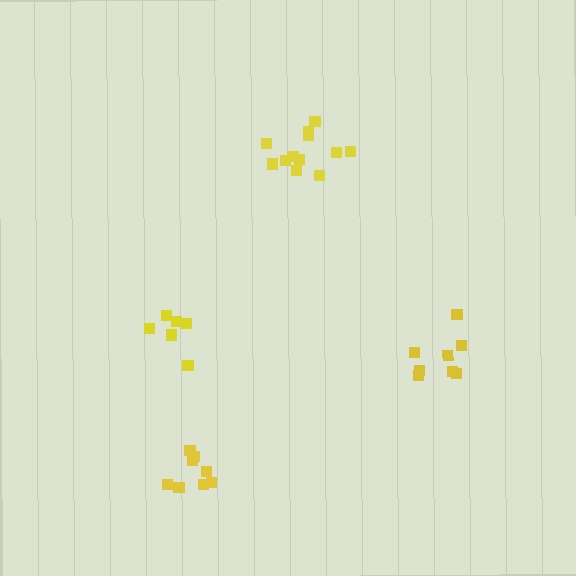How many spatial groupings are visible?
There are 4 spatial groupings.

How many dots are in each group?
Group 1: 12 dots, Group 2: 6 dots, Group 3: 8 dots, Group 4: 8 dots (34 total).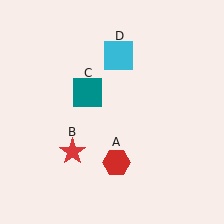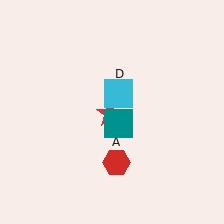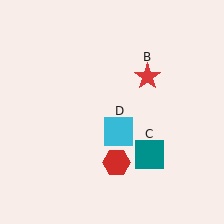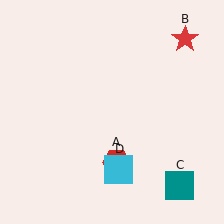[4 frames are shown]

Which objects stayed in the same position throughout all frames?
Red hexagon (object A) remained stationary.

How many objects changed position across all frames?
3 objects changed position: red star (object B), teal square (object C), cyan square (object D).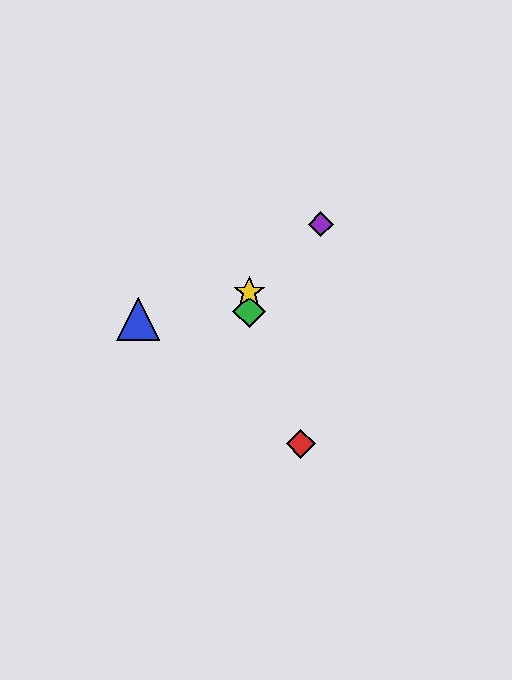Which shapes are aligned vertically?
The green diamond, the yellow star are aligned vertically.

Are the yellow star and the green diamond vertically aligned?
Yes, both are at x≈249.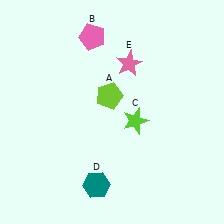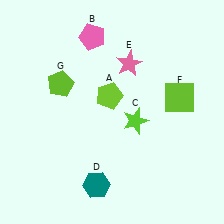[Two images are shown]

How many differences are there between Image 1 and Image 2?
There are 2 differences between the two images.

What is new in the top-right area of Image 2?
A lime square (F) was added in the top-right area of Image 2.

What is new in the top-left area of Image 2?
A lime pentagon (G) was added in the top-left area of Image 2.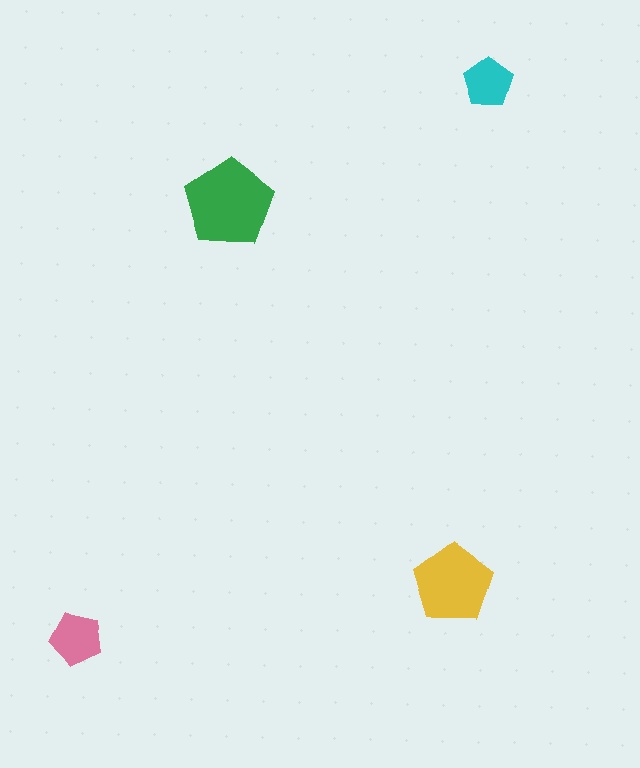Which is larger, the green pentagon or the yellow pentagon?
The green one.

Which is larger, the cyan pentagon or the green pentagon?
The green one.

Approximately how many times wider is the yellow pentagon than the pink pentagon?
About 1.5 times wider.